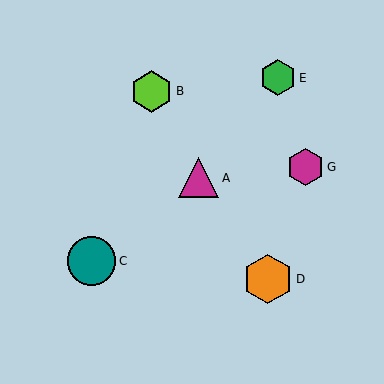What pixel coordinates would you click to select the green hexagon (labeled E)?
Click at (278, 78) to select the green hexagon E.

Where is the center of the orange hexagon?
The center of the orange hexagon is at (268, 279).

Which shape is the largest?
The orange hexagon (labeled D) is the largest.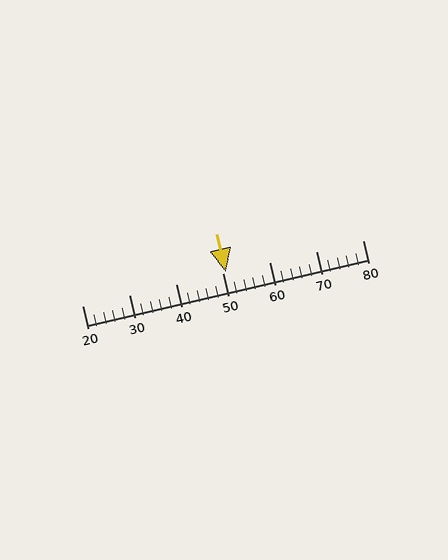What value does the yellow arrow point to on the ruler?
The yellow arrow points to approximately 51.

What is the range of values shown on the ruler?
The ruler shows values from 20 to 80.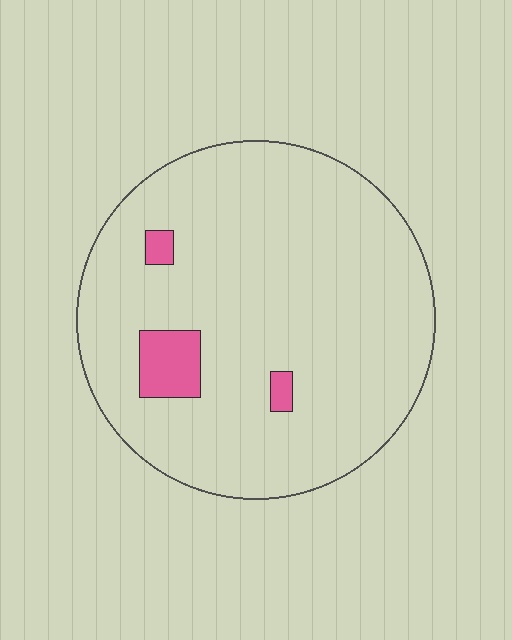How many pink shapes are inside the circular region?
3.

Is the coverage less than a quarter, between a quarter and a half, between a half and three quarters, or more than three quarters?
Less than a quarter.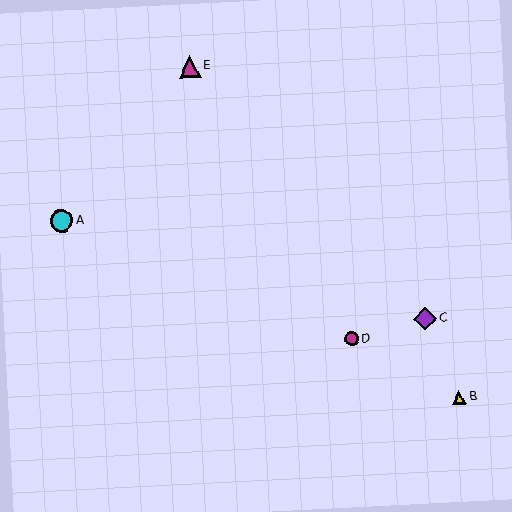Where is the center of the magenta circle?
The center of the magenta circle is at (352, 339).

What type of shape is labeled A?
Shape A is a cyan circle.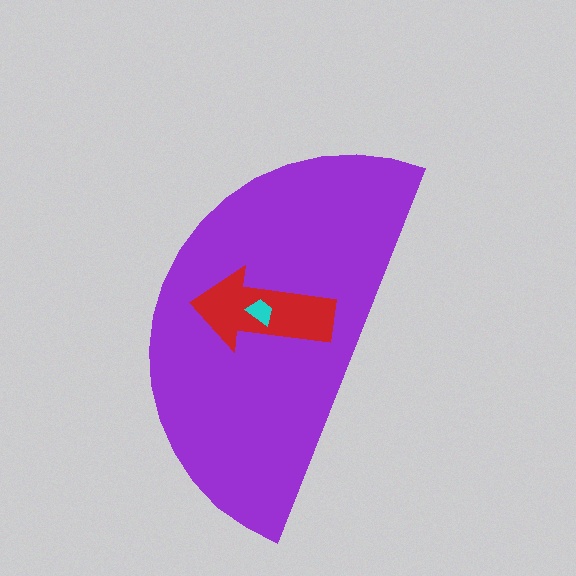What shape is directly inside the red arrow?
The cyan trapezoid.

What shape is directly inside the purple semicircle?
The red arrow.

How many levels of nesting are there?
3.